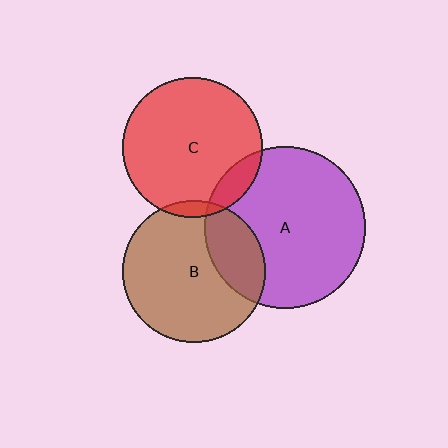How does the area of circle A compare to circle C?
Approximately 1.3 times.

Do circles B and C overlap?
Yes.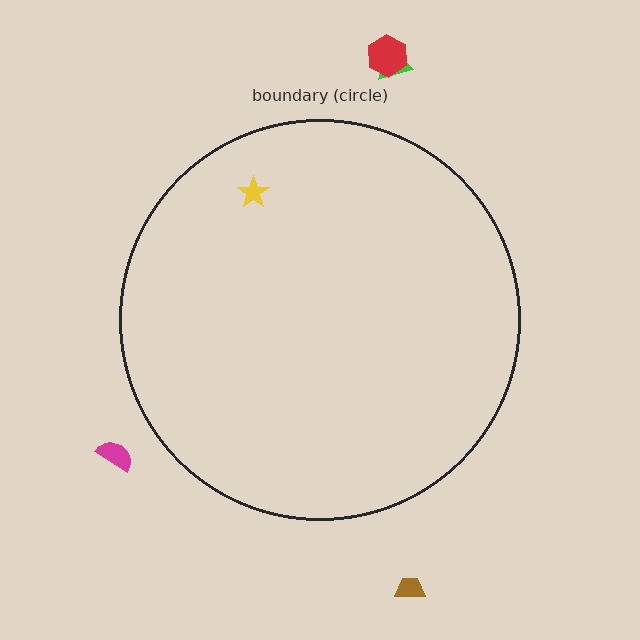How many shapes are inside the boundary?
1 inside, 4 outside.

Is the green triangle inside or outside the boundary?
Outside.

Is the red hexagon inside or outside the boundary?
Outside.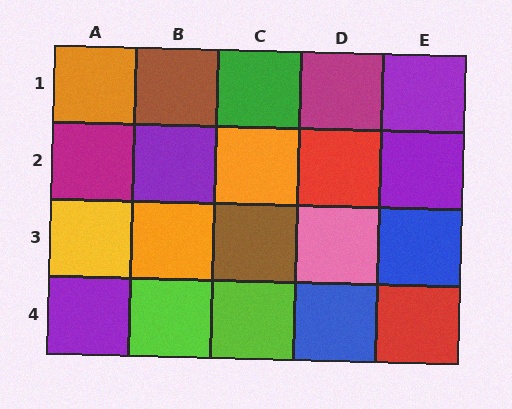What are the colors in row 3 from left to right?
Yellow, orange, brown, pink, blue.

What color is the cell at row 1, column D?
Magenta.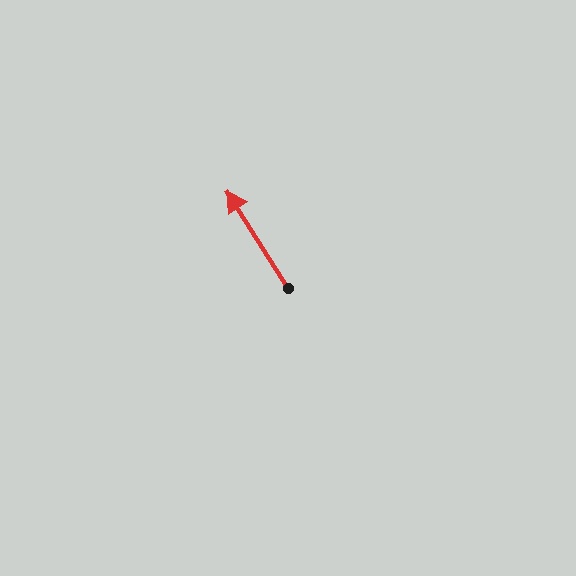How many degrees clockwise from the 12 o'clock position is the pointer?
Approximately 328 degrees.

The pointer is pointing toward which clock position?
Roughly 11 o'clock.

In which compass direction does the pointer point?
Northwest.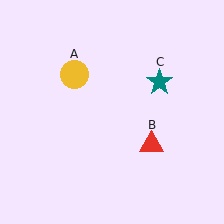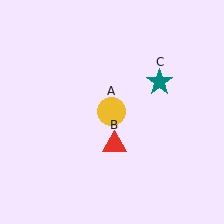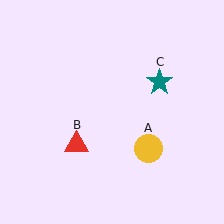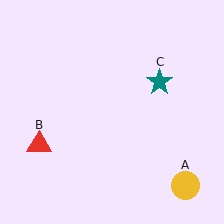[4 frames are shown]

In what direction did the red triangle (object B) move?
The red triangle (object B) moved left.